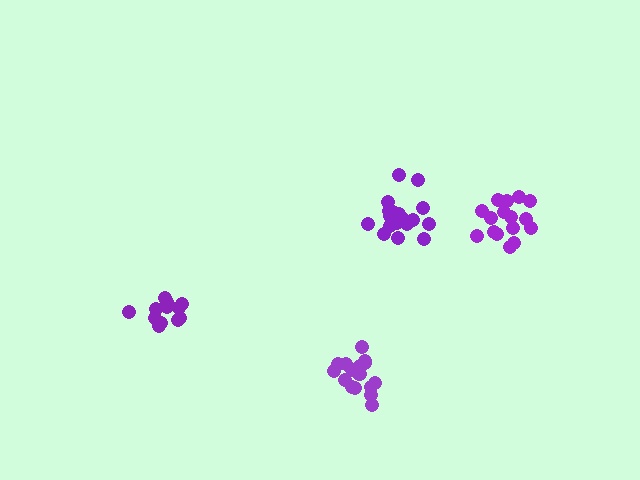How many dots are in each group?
Group 1: 19 dots, Group 2: 14 dots, Group 3: 17 dots, Group 4: 16 dots (66 total).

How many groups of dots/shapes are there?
There are 4 groups.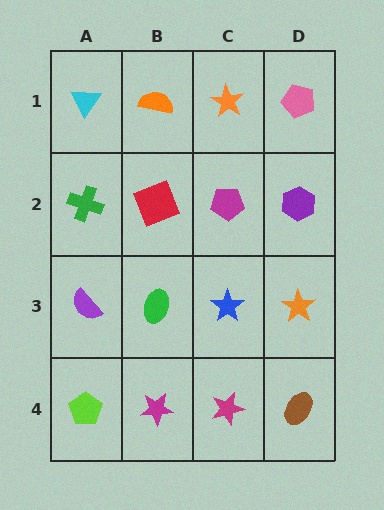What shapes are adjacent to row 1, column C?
A magenta pentagon (row 2, column C), an orange semicircle (row 1, column B), a pink pentagon (row 1, column D).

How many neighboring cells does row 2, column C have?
4.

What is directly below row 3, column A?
A lime pentagon.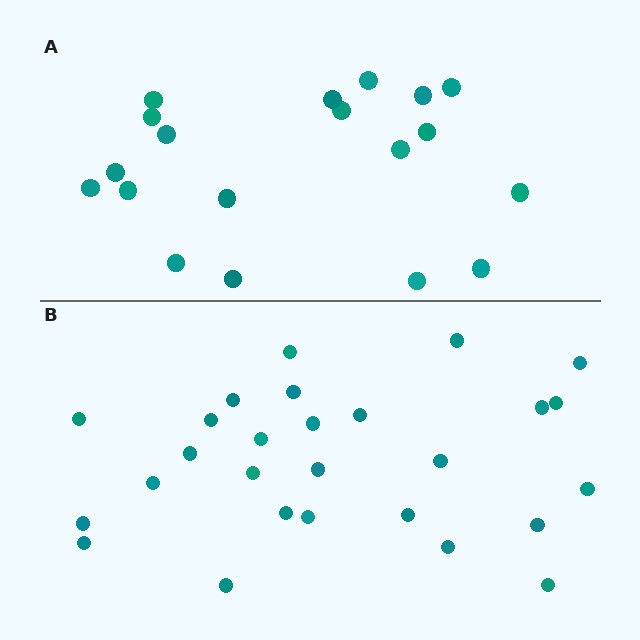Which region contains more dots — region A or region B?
Region B (the bottom region) has more dots.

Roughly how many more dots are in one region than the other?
Region B has roughly 8 or so more dots than region A.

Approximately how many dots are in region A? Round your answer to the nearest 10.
About 20 dots. (The exact count is 19, which rounds to 20.)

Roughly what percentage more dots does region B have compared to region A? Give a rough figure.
About 40% more.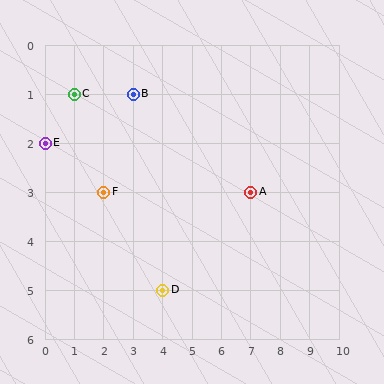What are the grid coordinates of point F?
Point F is at grid coordinates (2, 3).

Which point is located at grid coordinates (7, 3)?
Point A is at (7, 3).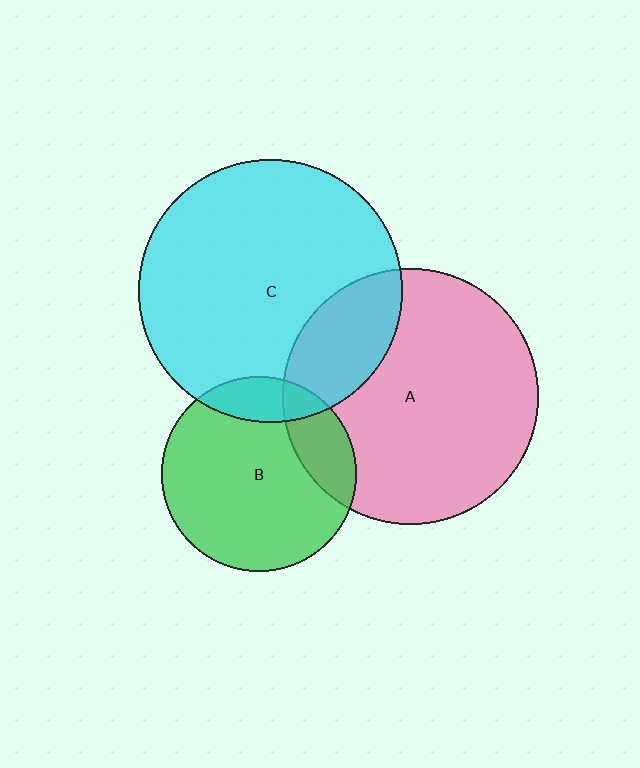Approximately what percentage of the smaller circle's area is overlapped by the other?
Approximately 15%.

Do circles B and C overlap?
Yes.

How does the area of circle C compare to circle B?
Approximately 1.8 times.